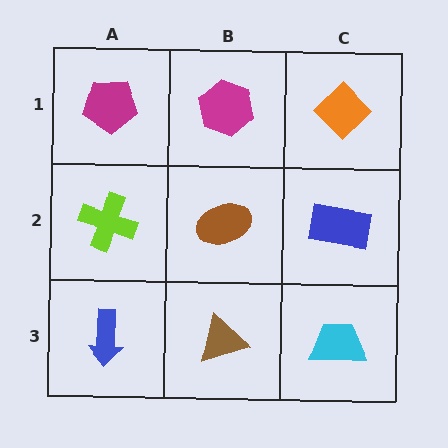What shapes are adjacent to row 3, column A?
A lime cross (row 2, column A), a brown triangle (row 3, column B).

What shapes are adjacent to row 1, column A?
A lime cross (row 2, column A), a magenta hexagon (row 1, column B).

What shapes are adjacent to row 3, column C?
A blue rectangle (row 2, column C), a brown triangle (row 3, column B).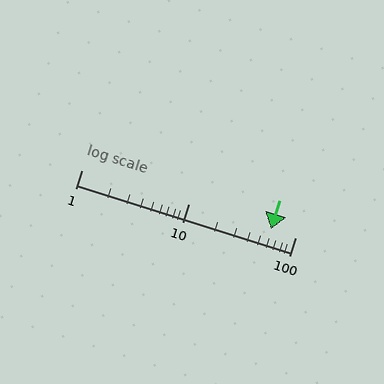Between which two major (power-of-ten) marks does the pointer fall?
The pointer is between 10 and 100.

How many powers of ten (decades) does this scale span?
The scale spans 2 decades, from 1 to 100.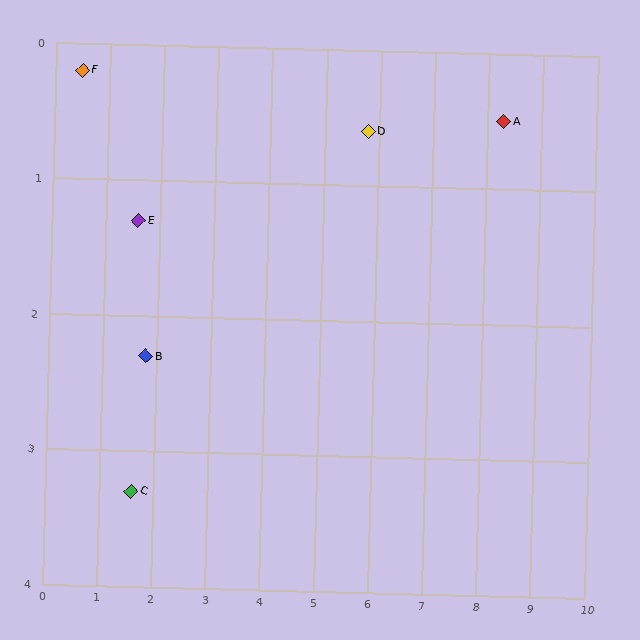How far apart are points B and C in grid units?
Points B and C are about 1.0 grid units apart.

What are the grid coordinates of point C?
Point C is at approximately (1.6, 3.3).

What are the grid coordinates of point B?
Point B is at approximately (1.8, 2.3).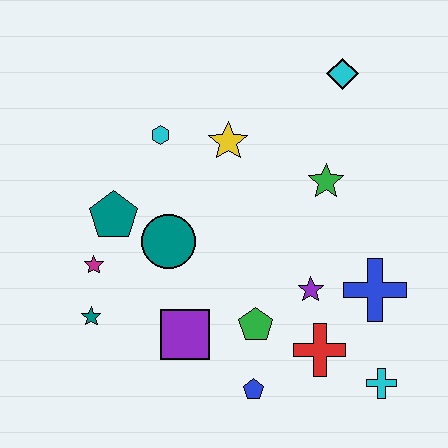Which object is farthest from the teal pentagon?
The cyan cross is farthest from the teal pentagon.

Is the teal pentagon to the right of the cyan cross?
No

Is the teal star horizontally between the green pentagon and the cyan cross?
No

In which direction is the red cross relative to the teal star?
The red cross is to the right of the teal star.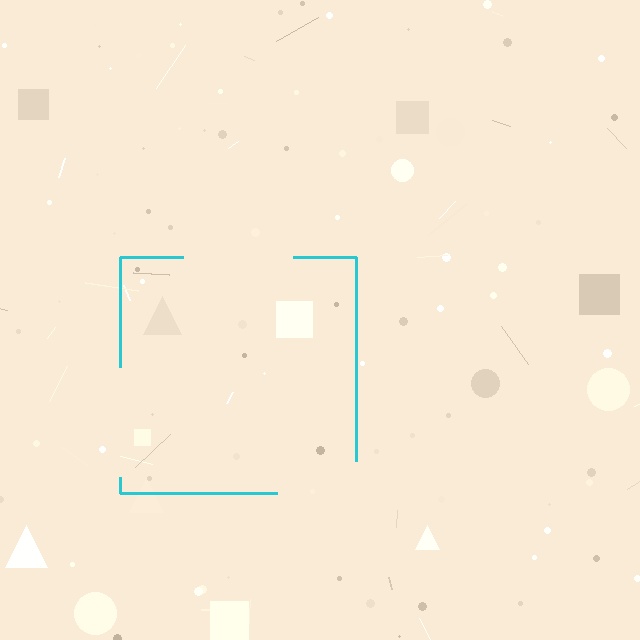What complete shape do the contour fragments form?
The contour fragments form a square.